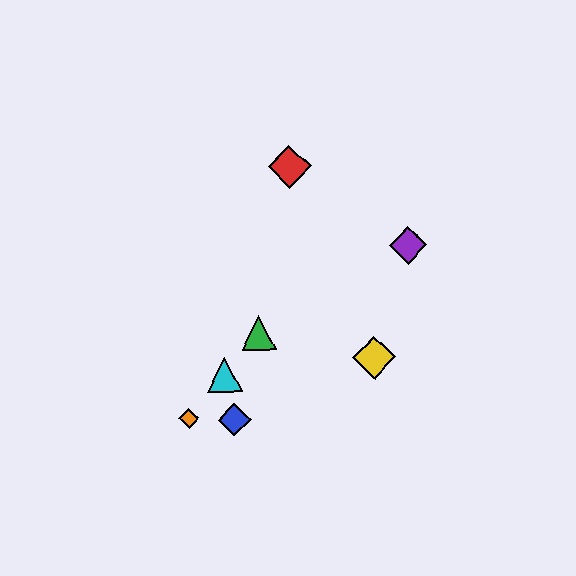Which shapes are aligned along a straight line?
The green triangle, the orange diamond, the cyan triangle are aligned along a straight line.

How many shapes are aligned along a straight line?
3 shapes (the green triangle, the orange diamond, the cyan triangle) are aligned along a straight line.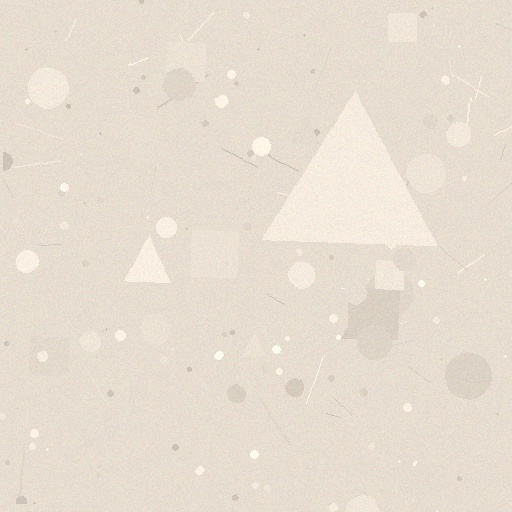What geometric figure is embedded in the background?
A triangle is embedded in the background.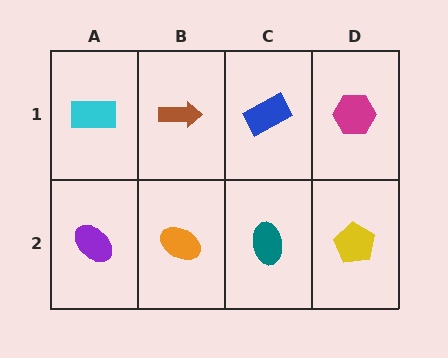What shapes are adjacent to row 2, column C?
A blue rectangle (row 1, column C), an orange ellipse (row 2, column B), a yellow pentagon (row 2, column D).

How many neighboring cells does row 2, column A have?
2.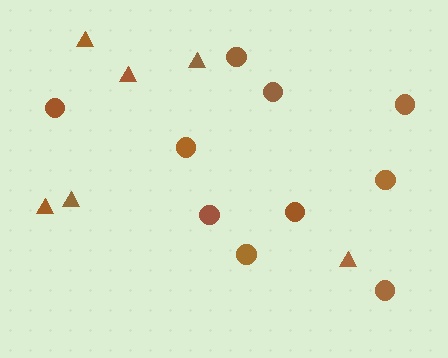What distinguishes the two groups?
There are 2 groups: one group of circles (10) and one group of triangles (6).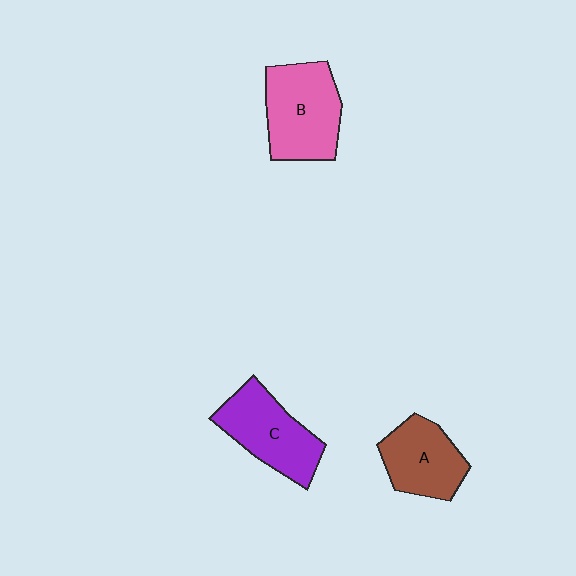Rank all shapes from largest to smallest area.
From largest to smallest: B (pink), C (purple), A (brown).